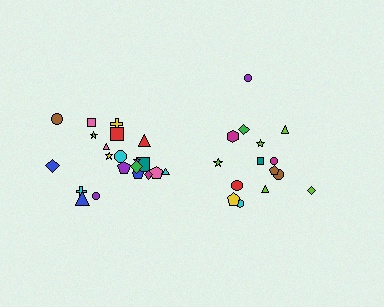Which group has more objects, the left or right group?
The left group.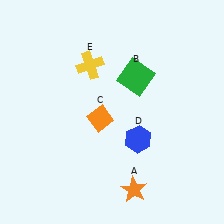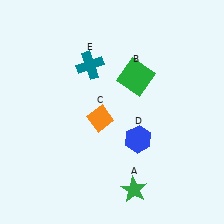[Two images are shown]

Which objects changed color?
A changed from orange to green. E changed from yellow to teal.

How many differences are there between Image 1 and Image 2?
There are 2 differences between the two images.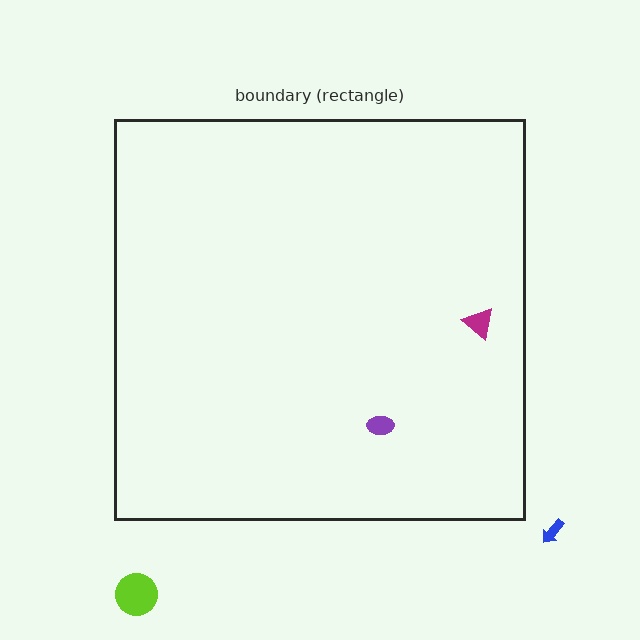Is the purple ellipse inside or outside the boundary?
Inside.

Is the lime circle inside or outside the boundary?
Outside.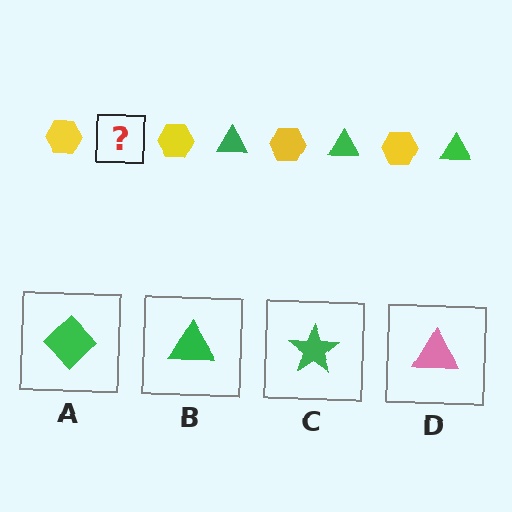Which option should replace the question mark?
Option B.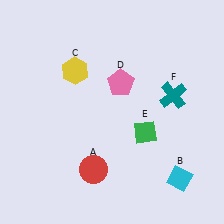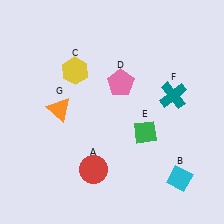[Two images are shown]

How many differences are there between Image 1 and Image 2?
There is 1 difference between the two images.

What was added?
An orange triangle (G) was added in Image 2.